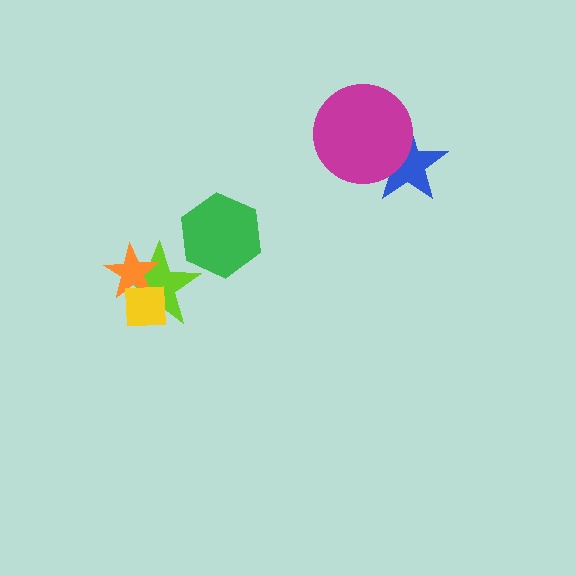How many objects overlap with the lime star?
2 objects overlap with the lime star.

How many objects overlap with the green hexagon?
0 objects overlap with the green hexagon.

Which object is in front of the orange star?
The yellow square is in front of the orange star.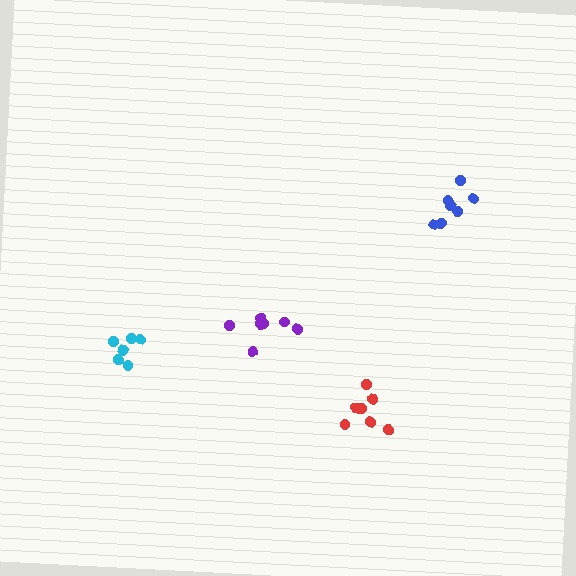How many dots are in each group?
Group 1: 7 dots, Group 2: 7 dots, Group 3: 6 dots, Group 4: 8 dots (28 total).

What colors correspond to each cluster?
The clusters are colored: purple, blue, cyan, red.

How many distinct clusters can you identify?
There are 4 distinct clusters.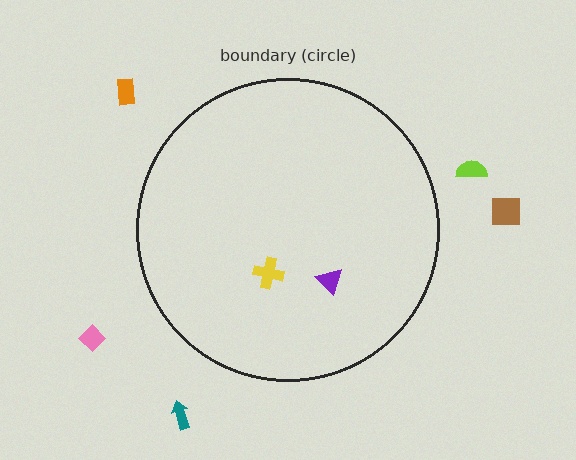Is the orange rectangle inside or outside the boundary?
Outside.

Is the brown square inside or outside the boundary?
Outside.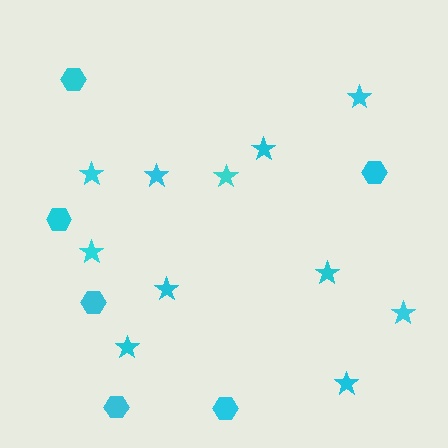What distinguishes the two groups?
There are 2 groups: one group of stars (11) and one group of hexagons (6).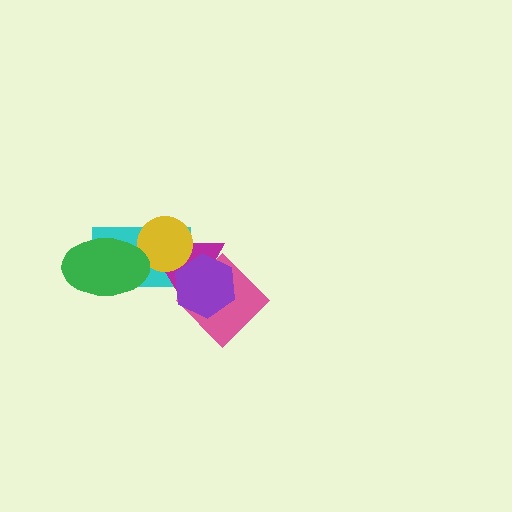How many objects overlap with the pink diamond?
2 objects overlap with the pink diamond.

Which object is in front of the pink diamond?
The purple hexagon is in front of the pink diamond.